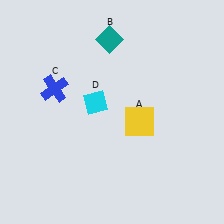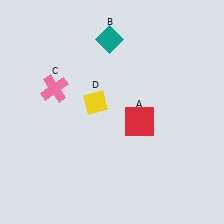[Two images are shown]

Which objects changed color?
A changed from yellow to red. C changed from blue to pink. D changed from cyan to yellow.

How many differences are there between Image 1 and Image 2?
There are 3 differences between the two images.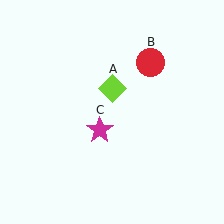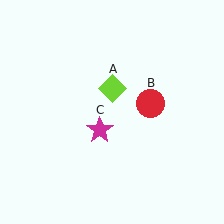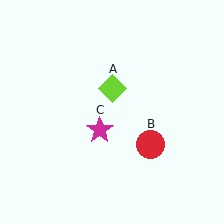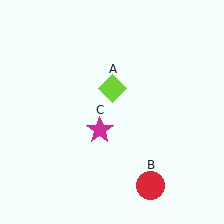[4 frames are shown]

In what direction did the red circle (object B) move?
The red circle (object B) moved down.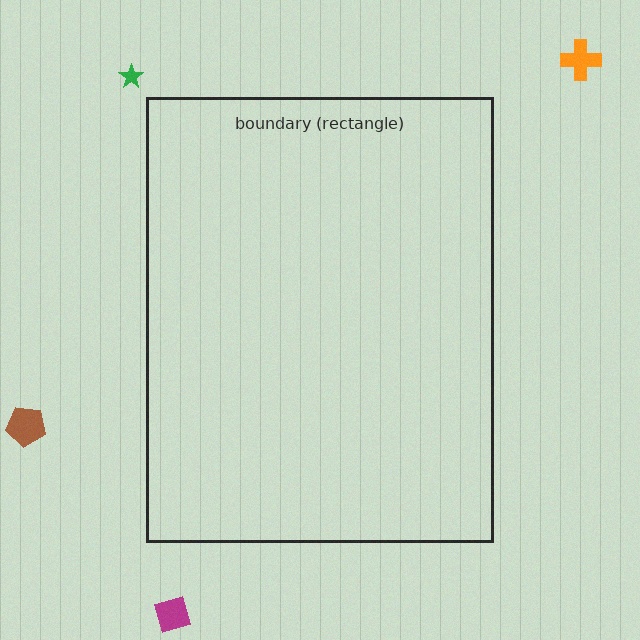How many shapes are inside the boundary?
0 inside, 4 outside.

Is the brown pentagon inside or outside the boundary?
Outside.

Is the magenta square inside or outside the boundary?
Outside.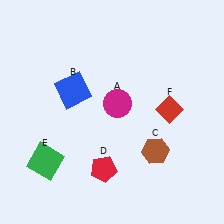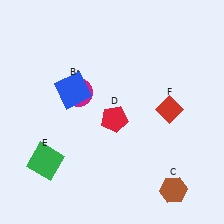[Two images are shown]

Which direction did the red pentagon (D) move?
The red pentagon (D) moved up.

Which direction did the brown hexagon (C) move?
The brown hexagon (C) moved down.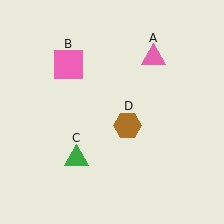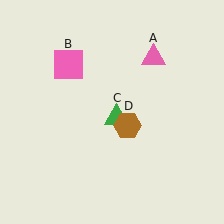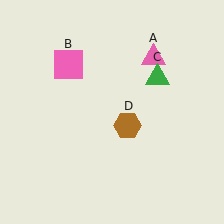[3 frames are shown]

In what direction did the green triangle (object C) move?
The green triangle (object C) moved up and to the right.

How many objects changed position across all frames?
1 object changed position: green triangle (object C).